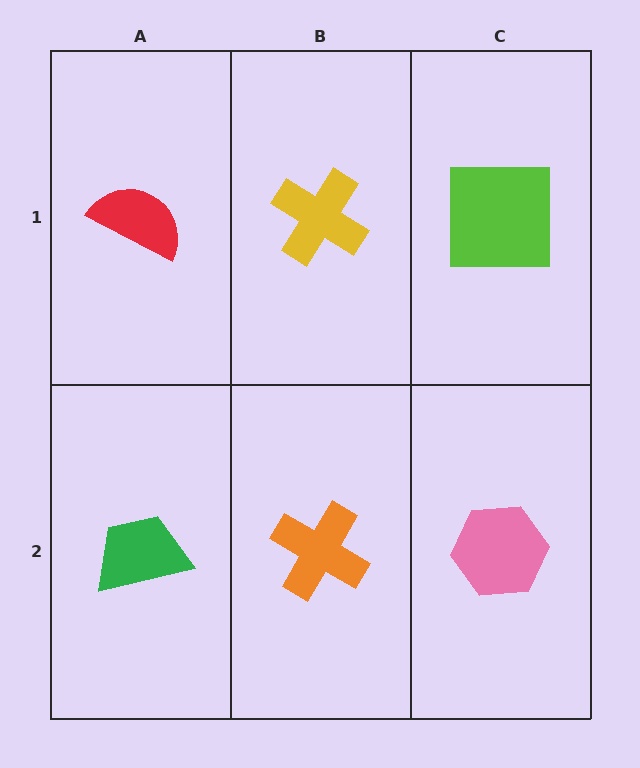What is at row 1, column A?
A red semicircle.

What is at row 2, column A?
A green trapezoid.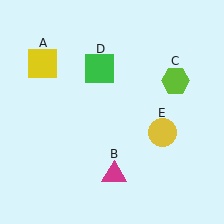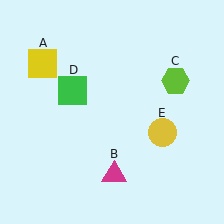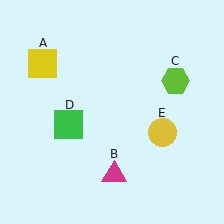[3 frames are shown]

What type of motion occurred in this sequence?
The green square (object D) rotated counterclockwise around the center of the scene.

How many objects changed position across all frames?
1 object changed position: green square (object D).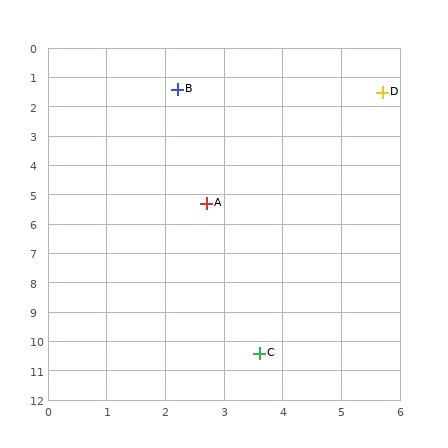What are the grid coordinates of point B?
Point B is at approximately (2.2, 1.4).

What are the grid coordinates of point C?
Point C is at approximately (3.6, 10.4).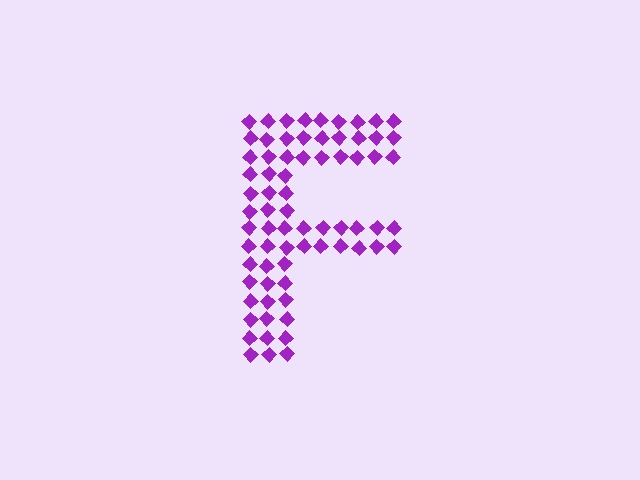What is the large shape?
The large shape is the letter F.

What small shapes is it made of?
It is made of small diamonds.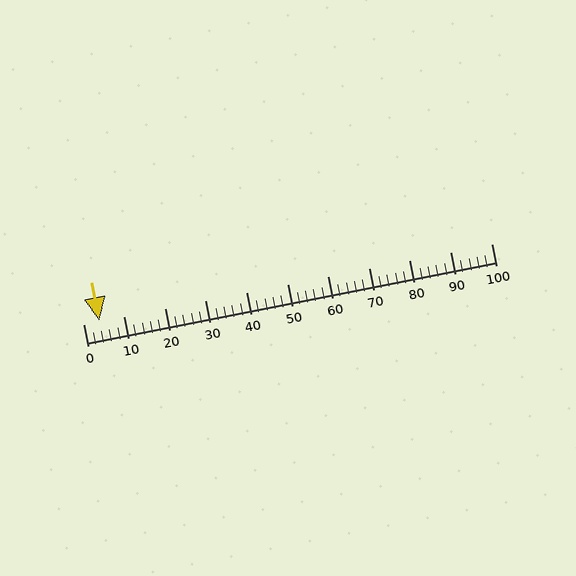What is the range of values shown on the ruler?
The ruler shows values from 0 to 100.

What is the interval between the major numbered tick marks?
The major tick marks are spaced 10 units apart.